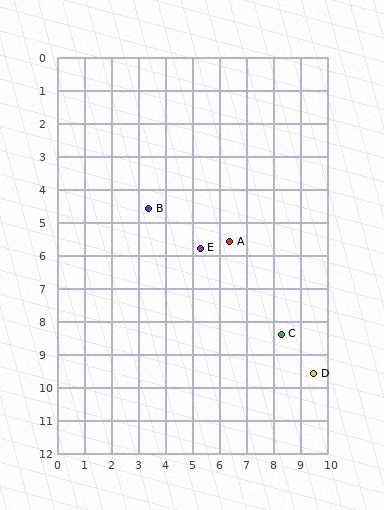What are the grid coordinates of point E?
Point E is at approximately (5.3, 5.8).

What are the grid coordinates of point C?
Point C is at approximately (8.3, 8.4).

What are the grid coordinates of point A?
Point A is at approximately (6.4, 5.6).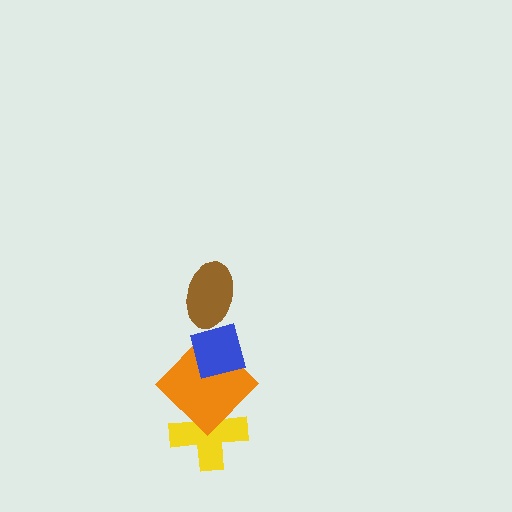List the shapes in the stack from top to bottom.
From top to bottom: the brown ellipse, the blue square, the orange diamond, the yellow cross.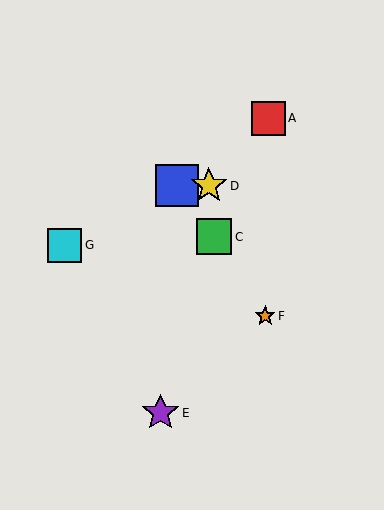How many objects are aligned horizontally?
2 objects (B, D) are aligned horizontally.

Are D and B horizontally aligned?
Yes, both are at y≈186.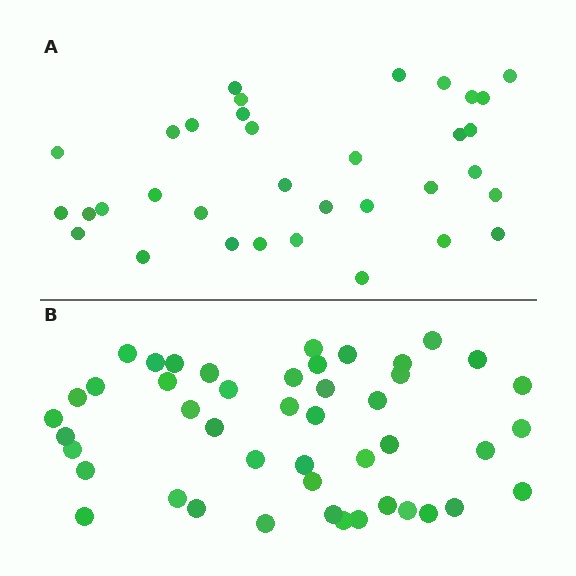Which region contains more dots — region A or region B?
Region B (the bottom region) has more dots.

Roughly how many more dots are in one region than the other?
Region B has roughly 12 or so more dots than region A.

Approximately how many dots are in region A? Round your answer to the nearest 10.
About 30 dots. (The exact count is 34, which rounds to 30.)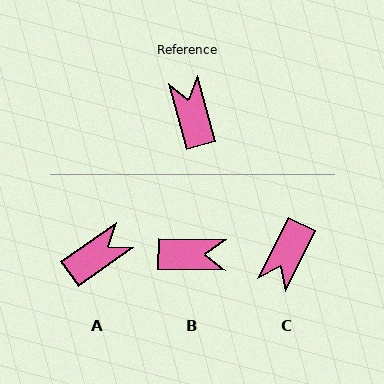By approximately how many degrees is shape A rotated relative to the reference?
Approximately 70 degrees clockwise.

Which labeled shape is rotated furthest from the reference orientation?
C, about 138 degrees away.